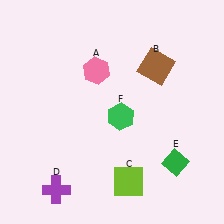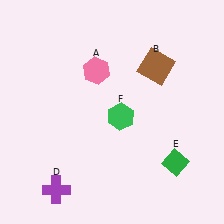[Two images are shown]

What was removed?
The lime square (C) was removed in Image 2.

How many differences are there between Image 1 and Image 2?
There is 1 difference between the two images.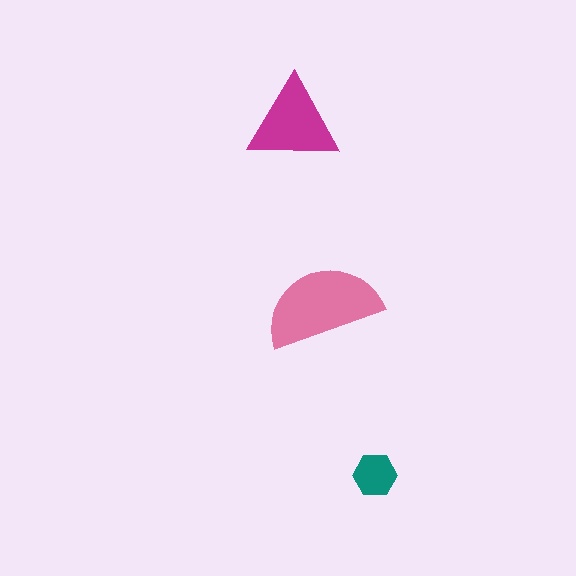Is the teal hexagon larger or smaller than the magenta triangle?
Smaller.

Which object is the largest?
The pink semicircle.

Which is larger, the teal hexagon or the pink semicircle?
The pink semicircle.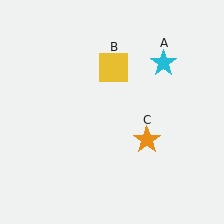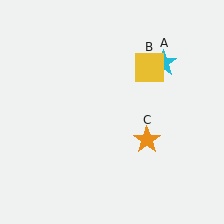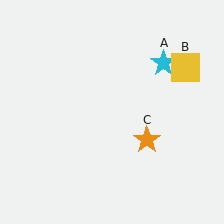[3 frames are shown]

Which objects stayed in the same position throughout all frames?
Cyan star (object A) and orange star (object C) remained stationary.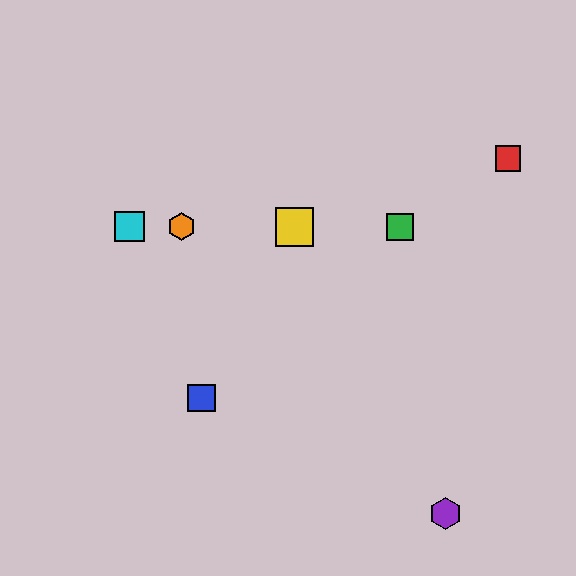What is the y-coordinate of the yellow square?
The yellow square is at y≈227.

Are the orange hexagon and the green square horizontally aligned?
Yes, both are at y≈227.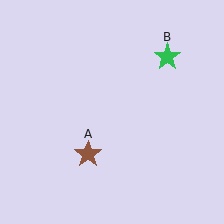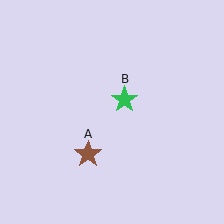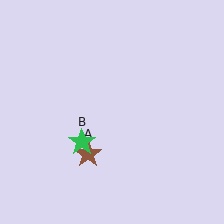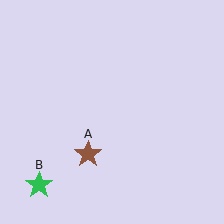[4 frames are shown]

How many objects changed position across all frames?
1 object changed position: green star (object B).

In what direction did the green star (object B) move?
The green star (object B) moved down and to the left.